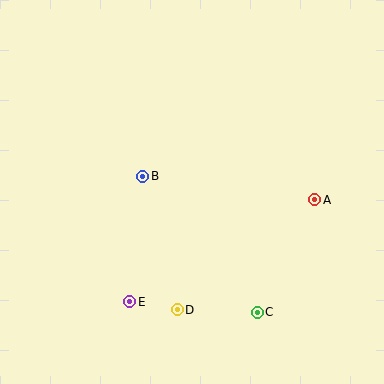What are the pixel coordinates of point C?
Point C is at (257, 312).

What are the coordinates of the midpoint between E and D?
The midpoint between E and D is at (154, 306).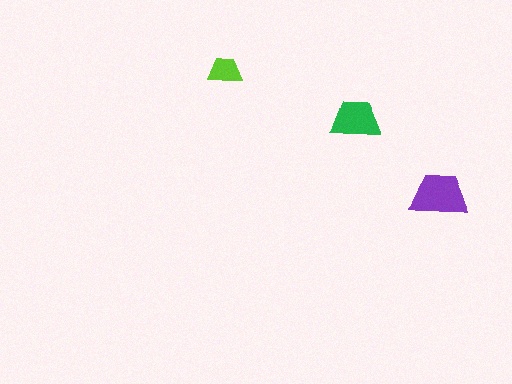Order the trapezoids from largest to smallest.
the purple one, the green one, the lime one.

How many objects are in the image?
There are 3 objects in the image.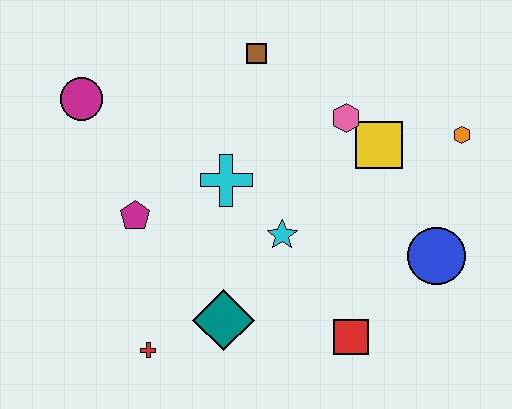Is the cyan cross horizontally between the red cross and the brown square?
Yes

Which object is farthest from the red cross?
The orange hexagon is farthest from the red cross.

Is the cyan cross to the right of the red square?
No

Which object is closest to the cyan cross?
The cyan star is closest to the cyan cross.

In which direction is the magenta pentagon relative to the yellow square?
The magenta pentagon is to the left of the yellow square.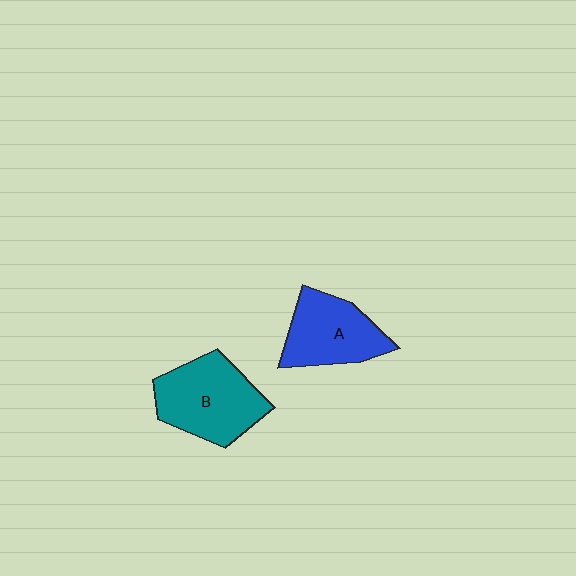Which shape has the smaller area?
Shape A (blue).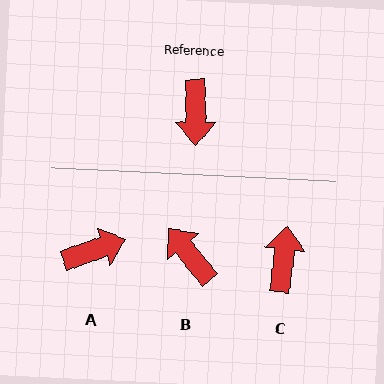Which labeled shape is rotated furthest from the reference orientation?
C, about 172 degrees away.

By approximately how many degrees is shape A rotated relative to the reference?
Approximately 109 degrees counter-clockwise.